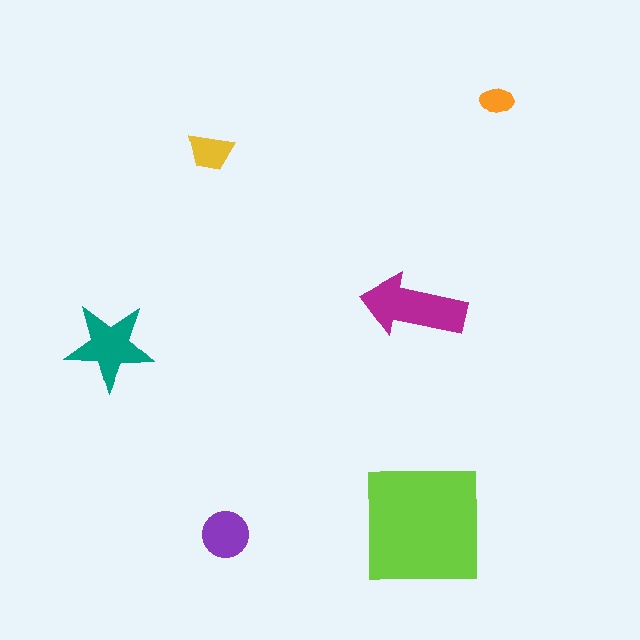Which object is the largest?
The lime square.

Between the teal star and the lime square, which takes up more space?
The lime square.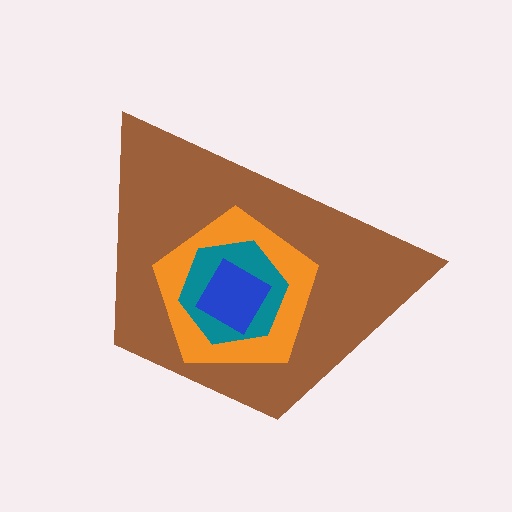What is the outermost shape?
The brown trapezoid.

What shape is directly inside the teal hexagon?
The blue diamond.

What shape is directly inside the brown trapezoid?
The orange pentagon.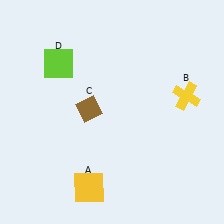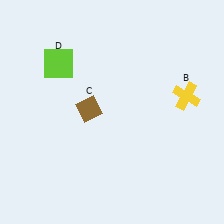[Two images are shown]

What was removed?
The yellow square (A) was removed in Image 2.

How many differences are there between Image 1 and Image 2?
There is 1 difference between the two images.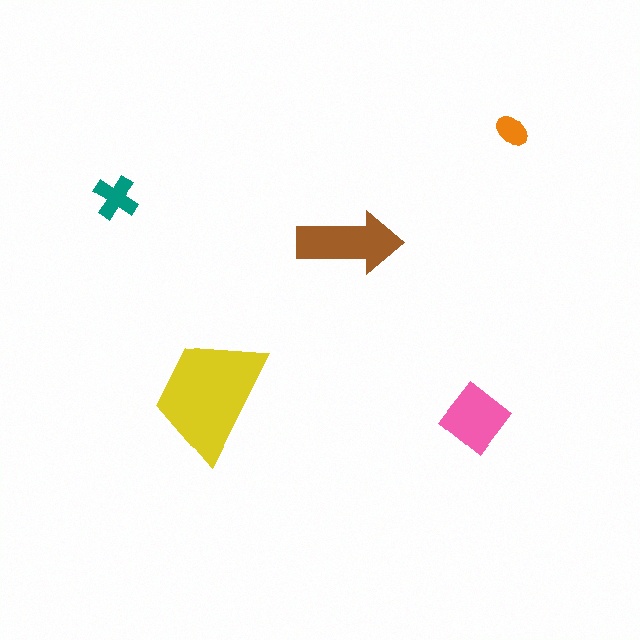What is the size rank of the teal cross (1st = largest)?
4th.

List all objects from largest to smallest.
The yellow trapezoid, the brown arrow, the pink diamond, the teal cross, the orange ellipse.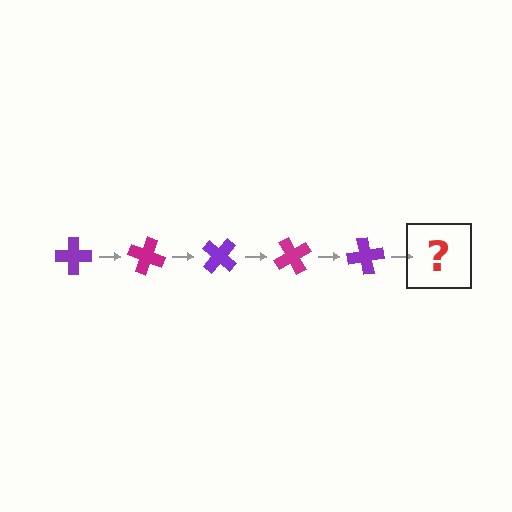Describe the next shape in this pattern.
It should be a magenta cross, rotated 100 degrees from the start.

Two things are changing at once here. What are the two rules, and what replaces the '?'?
The two rules are that it rotates 20 degrees each step and the color cycles through purple and magenta. The '?' should be a magenta cross, rotated 100 degrees from the start.